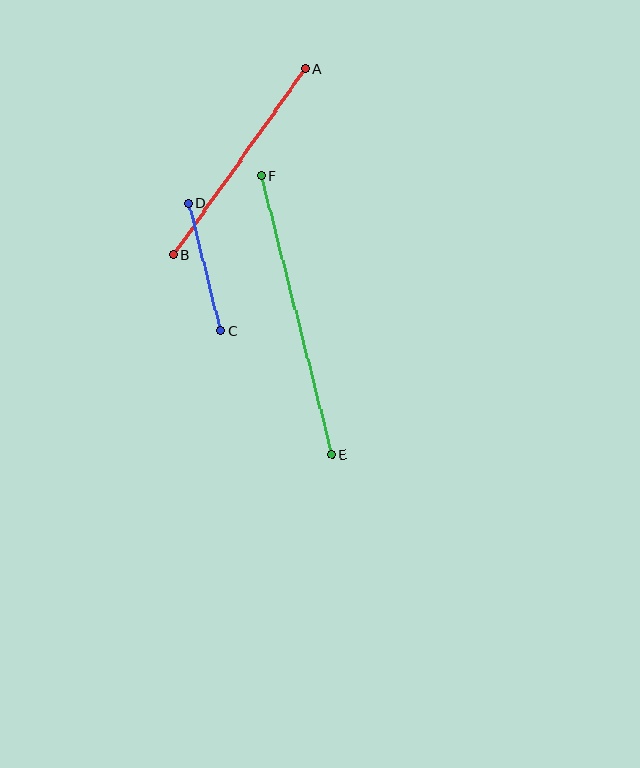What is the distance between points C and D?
The distance is approximately 131 pixels.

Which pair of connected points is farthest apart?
Points E and F are farthest apart.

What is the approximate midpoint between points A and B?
The midpoint is at approximately (239, 162) pixels.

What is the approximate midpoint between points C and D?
The midpoint is at approximately (205, 267) pixels.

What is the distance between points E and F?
The distance is approximately 288 pixels.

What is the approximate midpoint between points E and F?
The midpoint is at approximately (296, 315) pixels.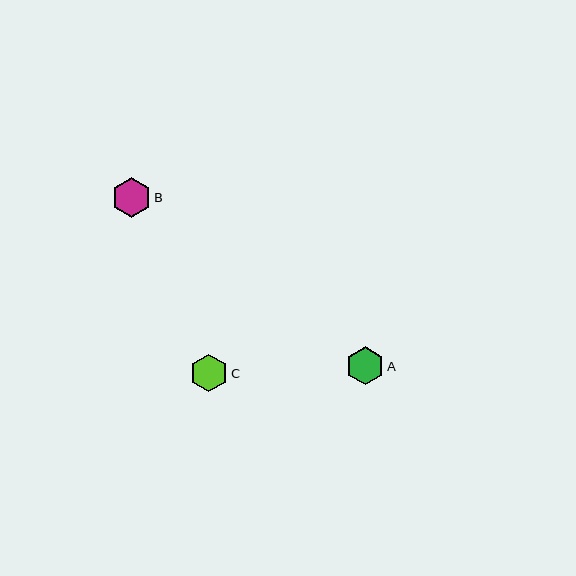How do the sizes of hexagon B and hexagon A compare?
Hexagon B and hexagon A are approximately the same size.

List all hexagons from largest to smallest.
From largest to smallest: B, A, C.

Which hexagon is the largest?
Hexagon B is the largest with a size of approximately 40 pixels.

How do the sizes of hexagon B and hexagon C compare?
Hexagon B and hexagon C are approximately the same size.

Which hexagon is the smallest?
Hexagon C is the smallest with a size of approximately 38 pixels.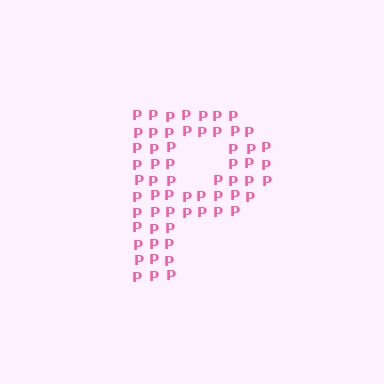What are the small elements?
The small elements are letter P's.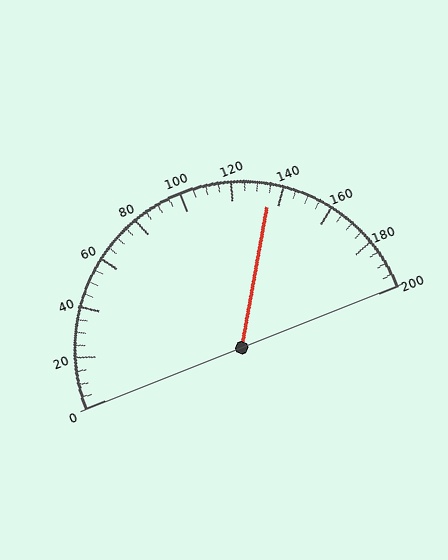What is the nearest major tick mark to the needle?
The nearest major tick mark is 140.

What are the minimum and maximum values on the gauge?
The gauge ranges from 0 to 200.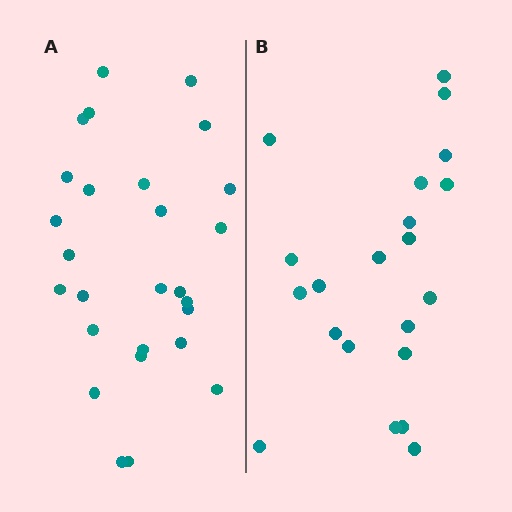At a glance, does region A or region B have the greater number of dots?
Region A (the left region) has more dots.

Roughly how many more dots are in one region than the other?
Region A has about 6 more dots than region B.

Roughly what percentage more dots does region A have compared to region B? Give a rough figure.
About 30% more.